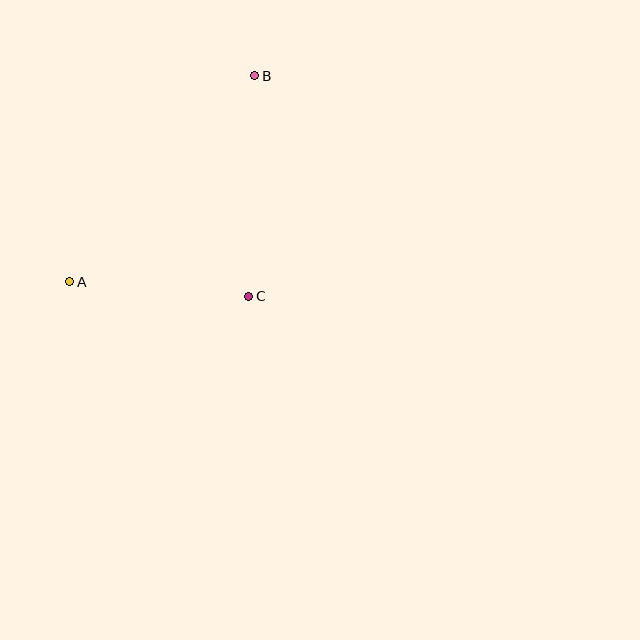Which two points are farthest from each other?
Points A and B are farthest from each other.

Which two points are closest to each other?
Points A and C are closest to each other.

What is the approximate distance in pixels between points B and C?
The distance between B and C is approximately 221 pixels.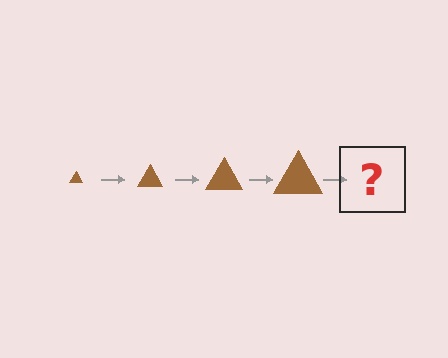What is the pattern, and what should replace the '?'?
The pattern is that the triangle gets progressively larger each step. The '?' should be a brown triangle, larger than the previous one.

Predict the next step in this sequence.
The next step is a brown triangle, larger than the previous one.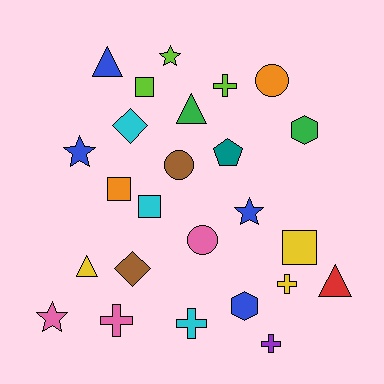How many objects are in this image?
There are 25 objects.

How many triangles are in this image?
There are 4 triangles.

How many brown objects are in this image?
There are 2 brown objects.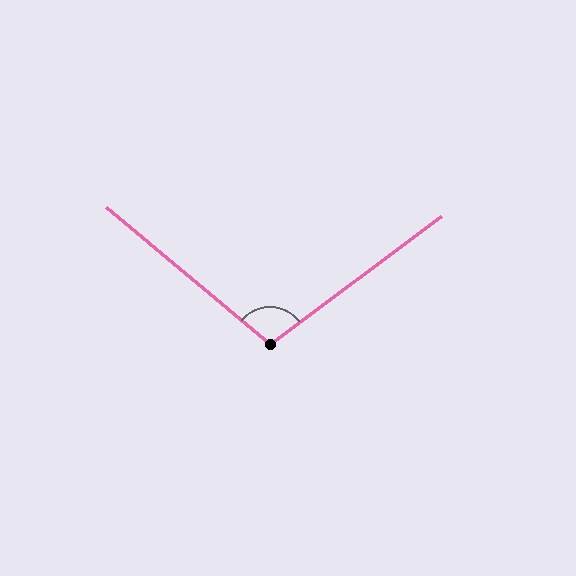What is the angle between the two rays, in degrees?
Approximately 103 degrees.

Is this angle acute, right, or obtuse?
It is obtuse.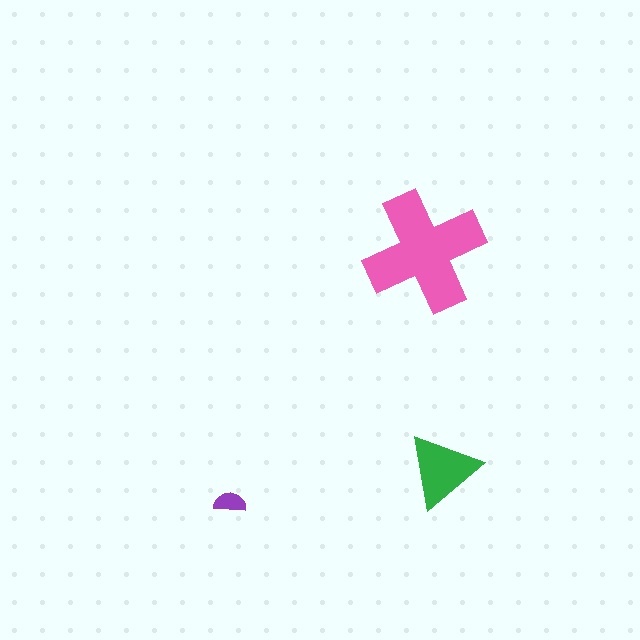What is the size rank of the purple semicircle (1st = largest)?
3rd.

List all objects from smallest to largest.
The purple semicircle, the green triangle, the pink cross.